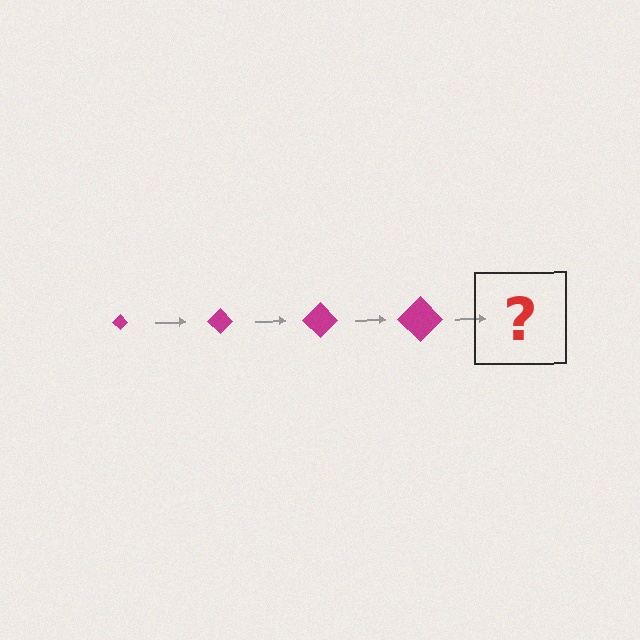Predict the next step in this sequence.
The next step is a magenta diamond, larger than the previous one.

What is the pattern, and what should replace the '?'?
The pattern is that the diamond gets progressively larger each step. The '?' should be a magenta diamond, larger than the previous one.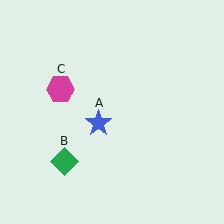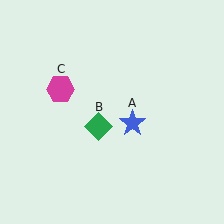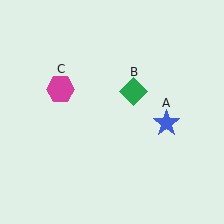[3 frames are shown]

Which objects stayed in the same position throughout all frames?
Magenta hexagon (object C) remained stationary.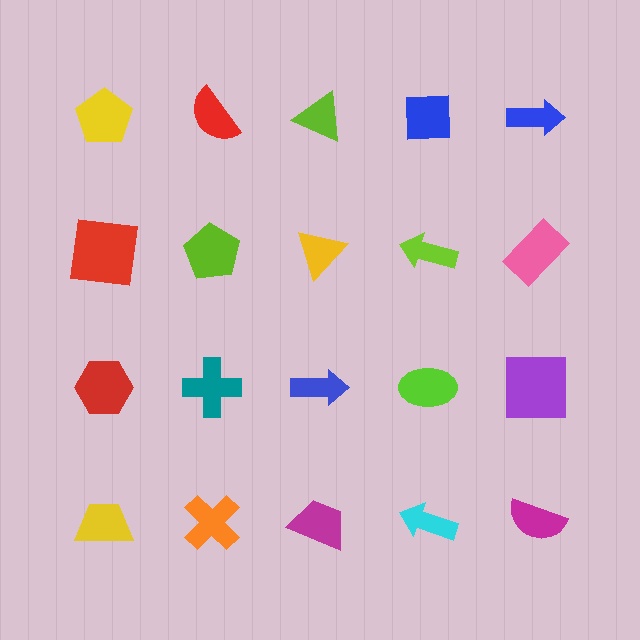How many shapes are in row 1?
5 shapes.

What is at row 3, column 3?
A blue arrow.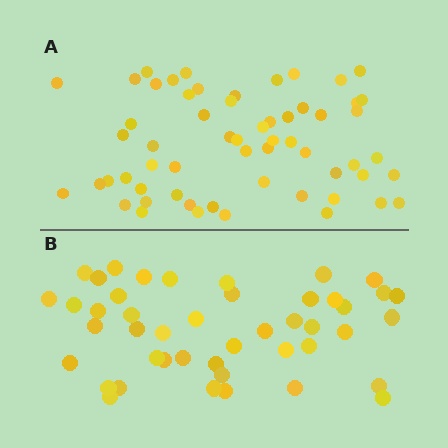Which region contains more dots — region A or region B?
Region A (the top region) has more dots.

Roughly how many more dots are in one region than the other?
Region A has approximately 15 more dots than region B.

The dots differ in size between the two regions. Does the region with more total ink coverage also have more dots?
No. Region B has more total ink coverage because its dots are larger, but region A actually contains more individual dots. Total area can be misleading — the number of items is what matters here.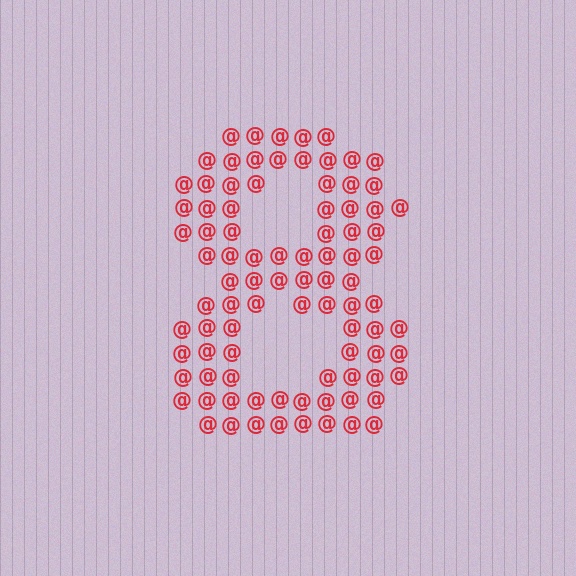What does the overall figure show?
The overall figure shows the digit 8.